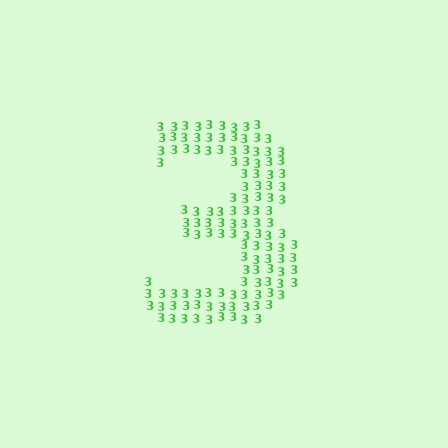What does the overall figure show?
The overall figure shows the digit 3.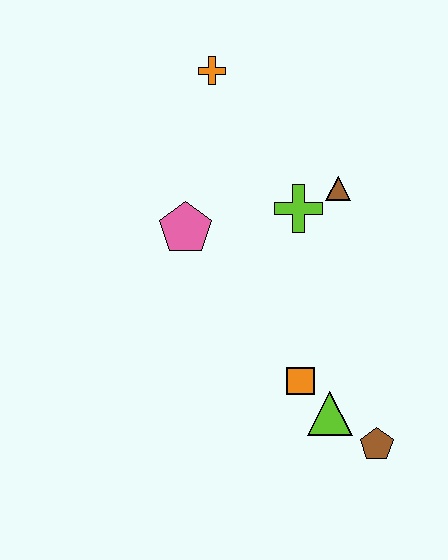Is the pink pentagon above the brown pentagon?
Yes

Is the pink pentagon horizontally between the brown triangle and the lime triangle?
No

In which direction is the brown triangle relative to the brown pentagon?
The brown triangle is above the brown pentagon.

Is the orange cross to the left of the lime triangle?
Yes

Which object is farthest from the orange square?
The orange cross is farthest from the orange square.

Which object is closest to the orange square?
The lime triangle is closest to the orange square.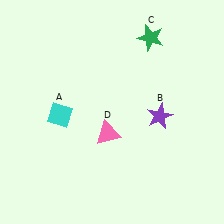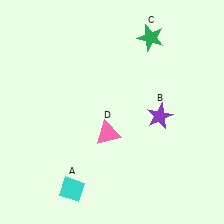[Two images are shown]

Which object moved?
The cyan diamond (A) moved down.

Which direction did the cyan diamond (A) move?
The cyan diamond (A) moved down.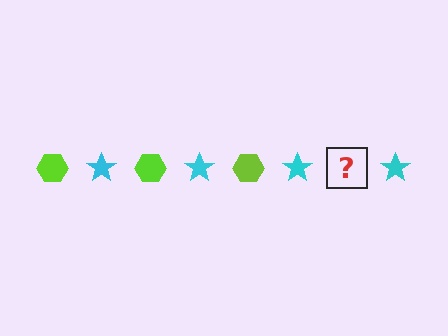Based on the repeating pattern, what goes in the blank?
The blank should be a lime hexagon.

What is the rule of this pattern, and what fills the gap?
The rule is that the pattern alternates between lime hexagon and cyan star. The gap should be filled with a lime hexagon.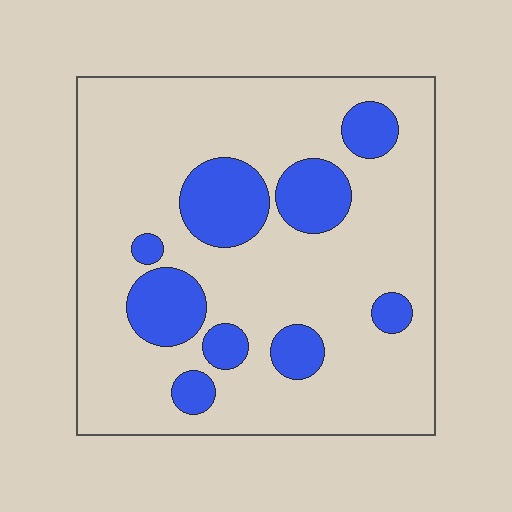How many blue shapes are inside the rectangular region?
9.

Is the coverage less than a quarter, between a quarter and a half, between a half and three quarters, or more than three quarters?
Less than a quarter.